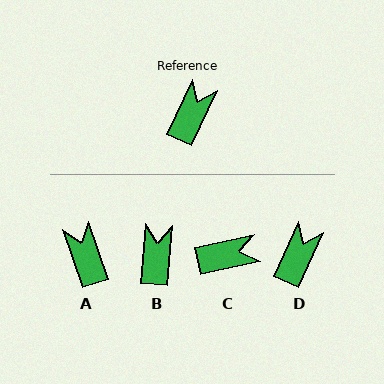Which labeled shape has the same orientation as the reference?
D.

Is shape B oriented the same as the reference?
No, it is off by about 20 degrees.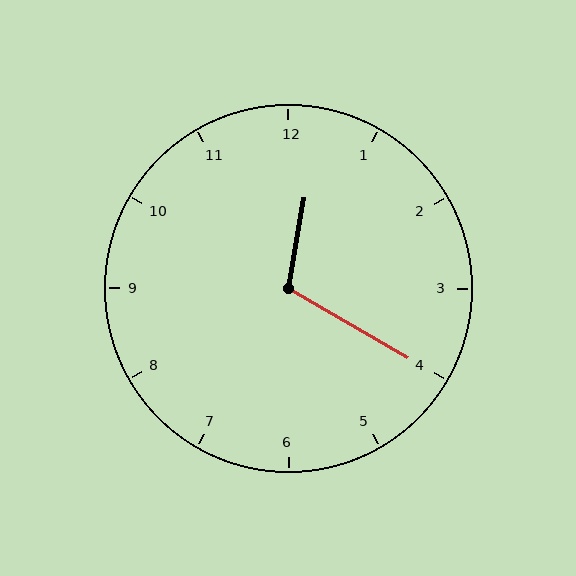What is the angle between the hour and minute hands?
Approximately 110 degrees.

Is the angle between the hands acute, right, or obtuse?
It is obtuse.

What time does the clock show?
12:20.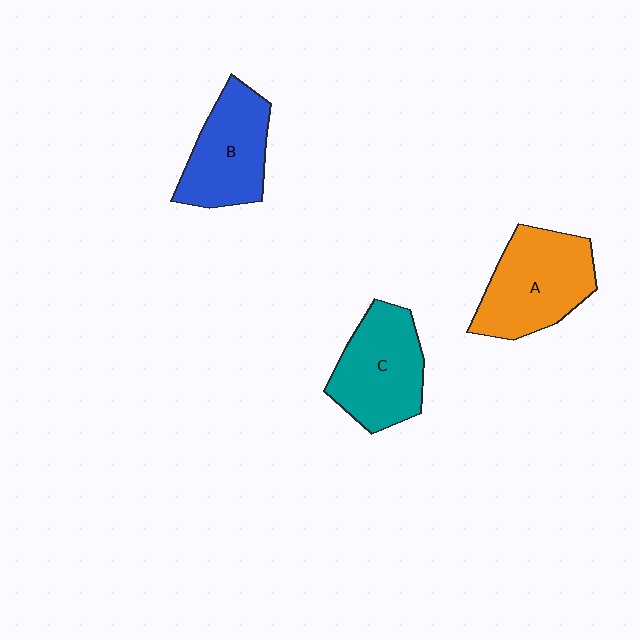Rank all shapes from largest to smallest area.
From largest to smallest: A (orange), C (teal), B (blue).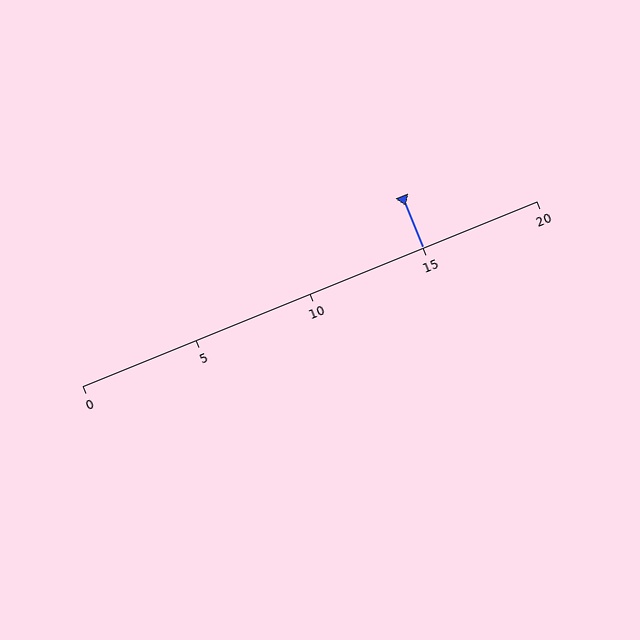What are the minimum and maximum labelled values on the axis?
The axis runs from 0 to 20.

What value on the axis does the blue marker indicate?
The marker indicates approximately 15.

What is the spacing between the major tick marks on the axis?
The major ticks are spaced 5 apart.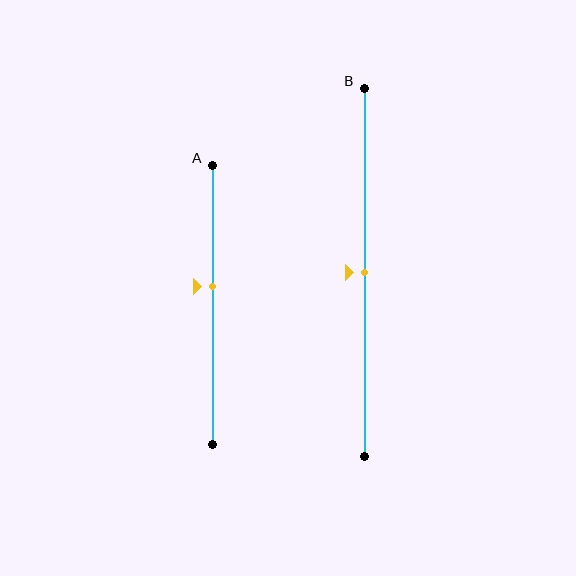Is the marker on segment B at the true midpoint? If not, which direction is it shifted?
Yes, the marker on segment B is at the true midpoint.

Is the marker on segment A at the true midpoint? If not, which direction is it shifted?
No, the marker on segment A is shifted upward by about 7% of the segment length.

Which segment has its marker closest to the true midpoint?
Segment B has its marker closest to the true midpoint.